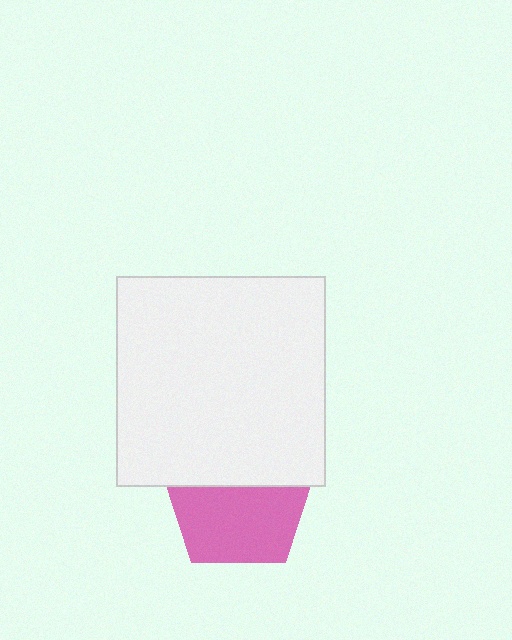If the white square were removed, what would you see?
You would see the complete pink pentagon.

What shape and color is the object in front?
The object in front is a white square.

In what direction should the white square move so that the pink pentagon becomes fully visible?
The white square should move up. That is the shortest direction to clear the overlap and leave the pink pentagon fully visible.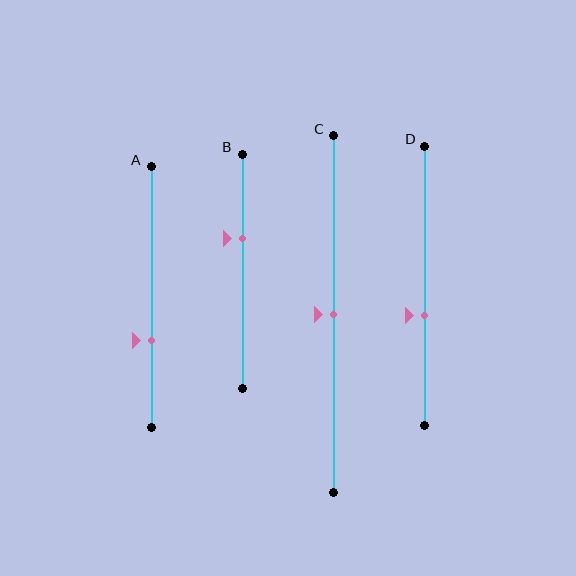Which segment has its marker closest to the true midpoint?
Segment C has its marker closest to the true midpoint.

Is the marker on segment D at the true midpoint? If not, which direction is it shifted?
No, the marker on segment D is shifted downward by about 11% of the segment length.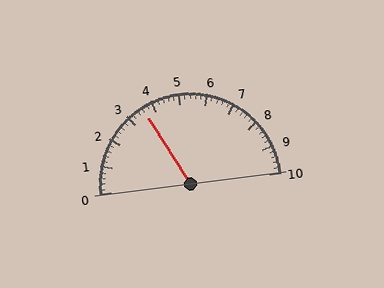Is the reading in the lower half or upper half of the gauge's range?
The reading is in the lower half of the range (0 to 10).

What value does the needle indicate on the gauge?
The needle indicates approximately 3.6.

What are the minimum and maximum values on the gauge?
The gauge ranges from 0 to 10.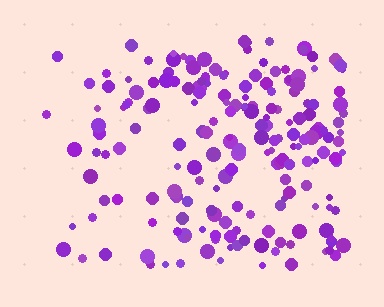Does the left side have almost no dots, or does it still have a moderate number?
Still a moderate number, just noticeably fewer than the right.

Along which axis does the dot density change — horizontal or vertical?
Horizontal.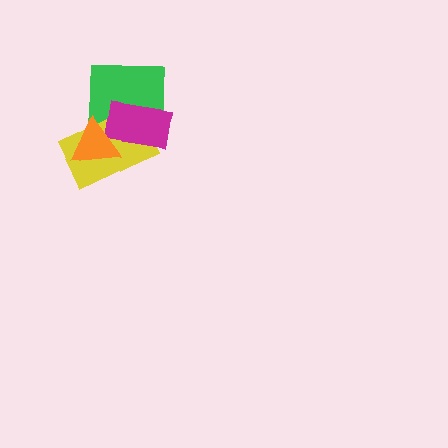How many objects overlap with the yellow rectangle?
3 objects overlap with the yellow rectangle.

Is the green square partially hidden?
Yes, it is partially covered by another shape.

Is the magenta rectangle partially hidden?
Yes, it is partially covered by another shape.